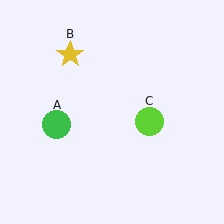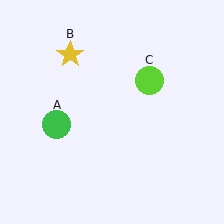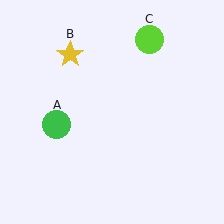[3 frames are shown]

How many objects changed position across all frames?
1 object changed position: lime circle (object C).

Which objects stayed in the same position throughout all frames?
Green circle (object A) and yellow star (object B) remained stationary.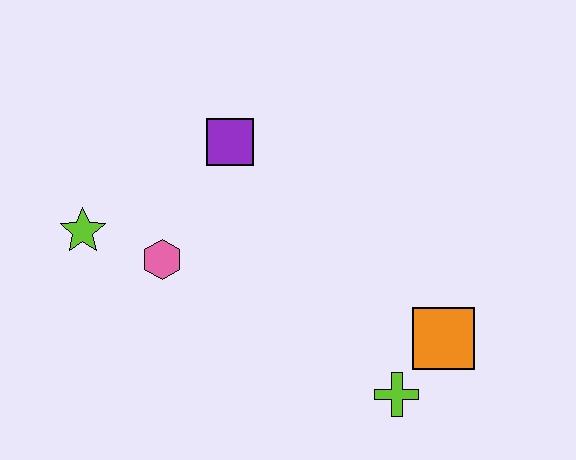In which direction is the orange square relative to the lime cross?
The orange square is above the lime cross.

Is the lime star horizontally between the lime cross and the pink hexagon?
No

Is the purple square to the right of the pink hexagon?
Yes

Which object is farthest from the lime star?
The orange square is farthest from the lime star.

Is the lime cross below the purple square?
Yes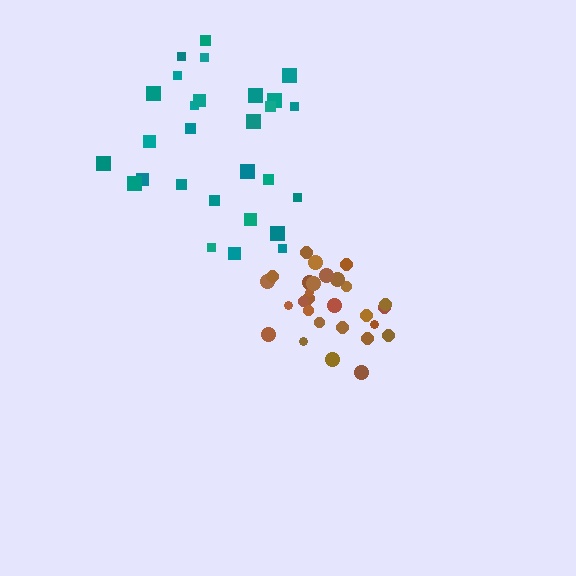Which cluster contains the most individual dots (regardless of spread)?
Brown (28).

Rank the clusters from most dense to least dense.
brown, teal.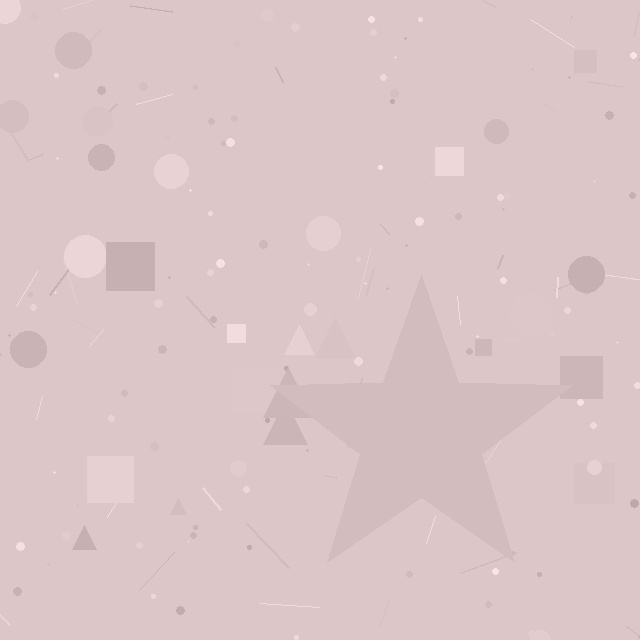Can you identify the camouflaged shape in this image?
The camouflaged shape is a star.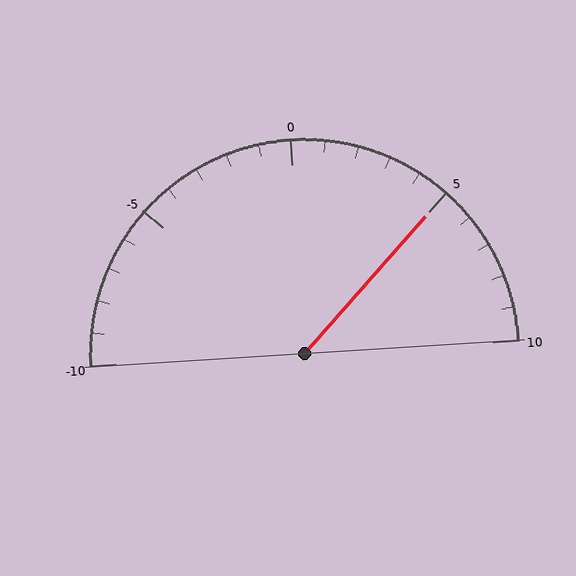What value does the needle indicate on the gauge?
The needle indicates approximately 5.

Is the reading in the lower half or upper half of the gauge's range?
The reading is in the upper half of the range (-10 to 10).